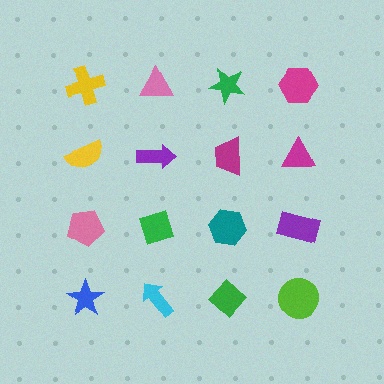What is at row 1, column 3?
A green star.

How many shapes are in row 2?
4 shapes.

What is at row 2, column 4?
A magenta triangle.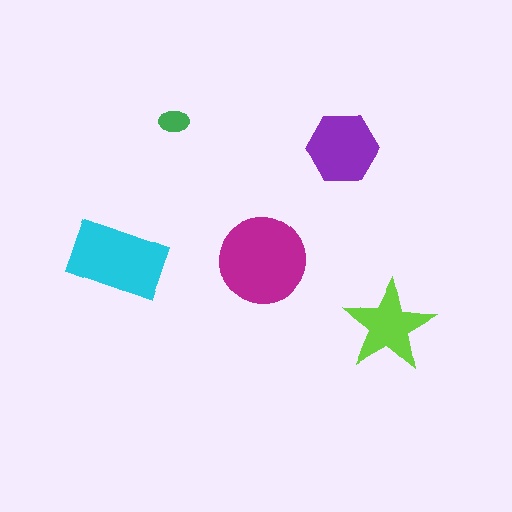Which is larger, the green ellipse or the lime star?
The lime star.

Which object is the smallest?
The green ellipse.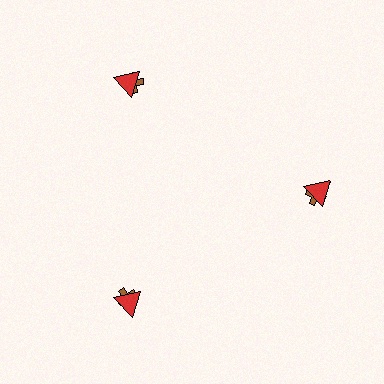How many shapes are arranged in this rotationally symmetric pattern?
There are 6 shapes, arranged in 3 groups of 2.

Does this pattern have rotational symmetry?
Yes, this pattern has 3-fold rotational symmetry. It looks the same after rotating 120 degrees around the center.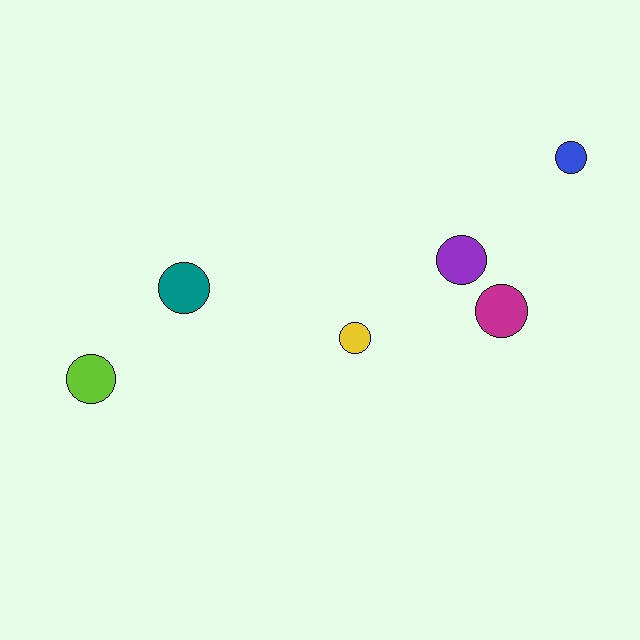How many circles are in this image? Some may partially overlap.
There are 6 circles.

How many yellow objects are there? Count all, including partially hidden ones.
There is 1 yellow object.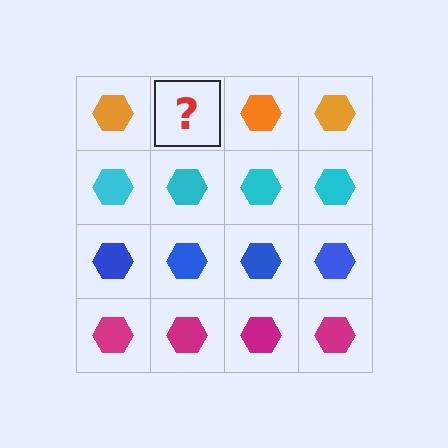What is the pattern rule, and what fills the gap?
The rule is that each row has a consistent color. The gap should be filled with an orange hexagon.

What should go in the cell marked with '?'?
The missing cell should contain an orange hexagon.